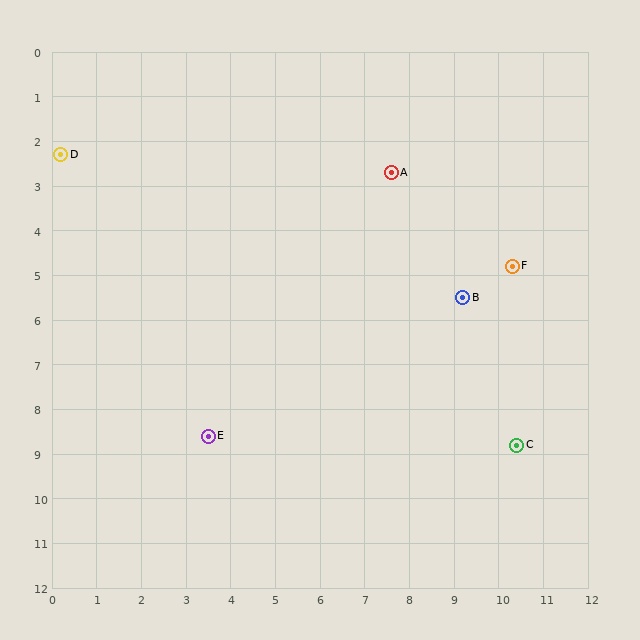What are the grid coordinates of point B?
Point B is at approximately (9.2, 5.5).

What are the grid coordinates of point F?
Point F is at approximately (10.3, 4.8).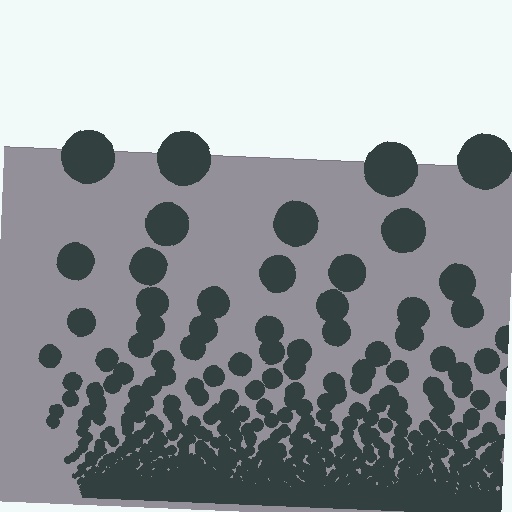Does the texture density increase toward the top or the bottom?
Density increases toward the bottom.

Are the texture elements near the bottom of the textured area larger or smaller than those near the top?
Smaller. The gradient is inverted — elements near the bottom are smaller and denser.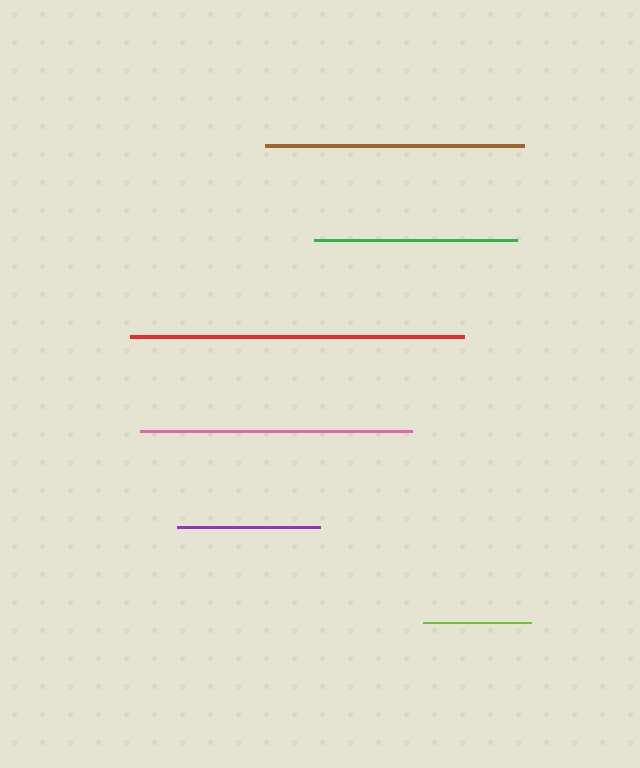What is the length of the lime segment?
The lime segment is approximately 108 pixels long.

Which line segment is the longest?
The red line is the longest at approximately 334 pixels.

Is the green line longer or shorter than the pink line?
The pink line is longer than the green line.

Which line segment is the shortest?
The lime line is the shortest at approximately 108 pixels.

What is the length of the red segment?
The red segment is approximately 334 pixels long.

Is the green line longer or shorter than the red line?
The red line is longer than the green line.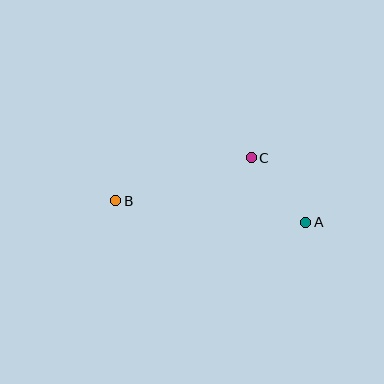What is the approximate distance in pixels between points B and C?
The distance between B and C is approximately 142 pixels.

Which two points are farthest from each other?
Points A and B are farthest from each other.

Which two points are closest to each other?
Points A and C are closest to each other.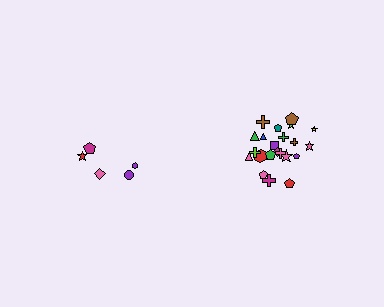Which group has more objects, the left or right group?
The right group.